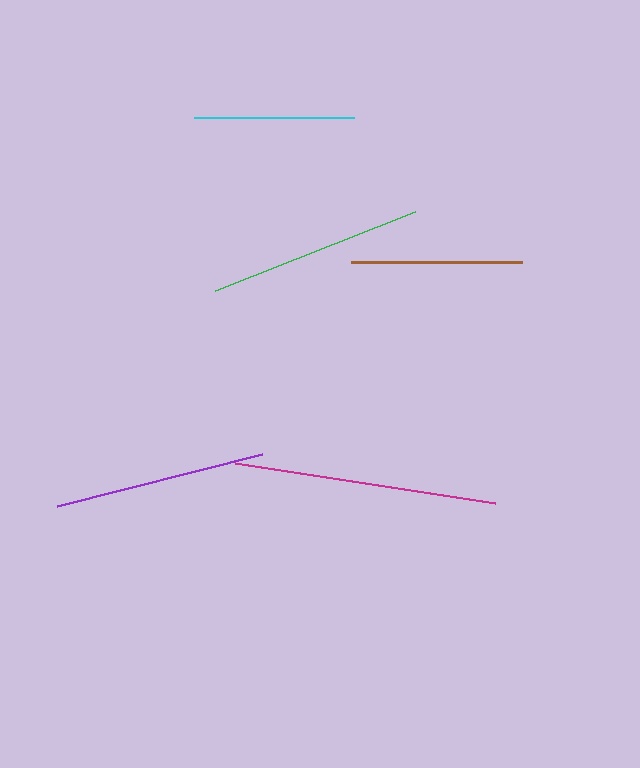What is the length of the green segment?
The green segment is approximately 216 pixels long.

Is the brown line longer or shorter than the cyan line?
The brown line is longer than the cyan line.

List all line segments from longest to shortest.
From longest to shortest: magenta, green, purple, brown, cyan.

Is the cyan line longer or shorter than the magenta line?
The magenta line is longer than the cyan line.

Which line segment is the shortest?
The cyan line is the shortest at approximately 159 pixels.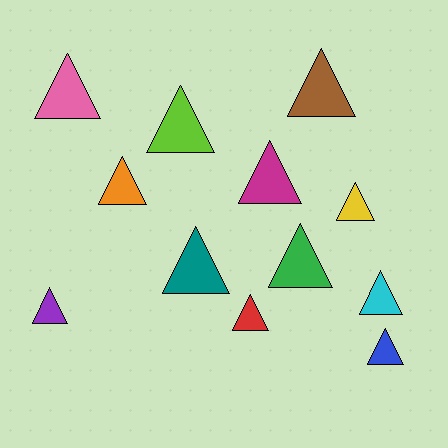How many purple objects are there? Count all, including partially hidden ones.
There is 1 purple object.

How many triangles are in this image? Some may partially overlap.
There are 12 triangles.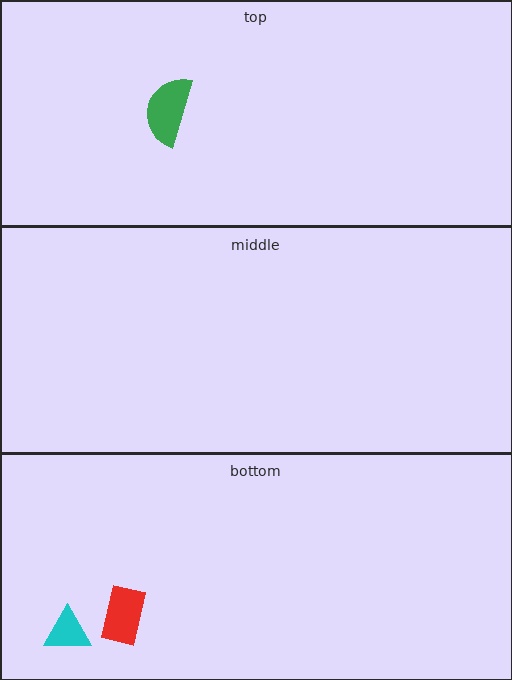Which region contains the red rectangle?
The bottom region.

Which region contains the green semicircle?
The top region.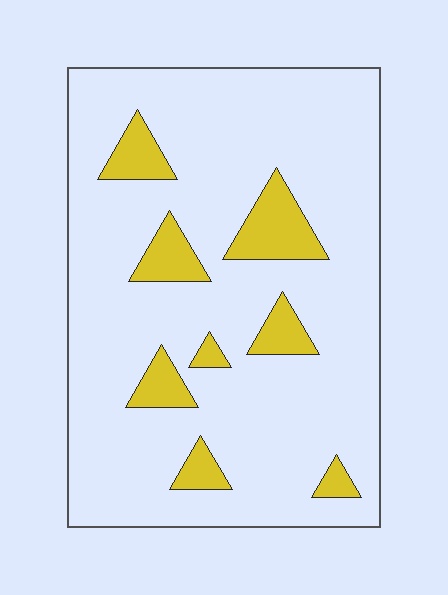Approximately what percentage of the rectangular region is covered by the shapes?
Approximately 15%.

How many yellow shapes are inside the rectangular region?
8.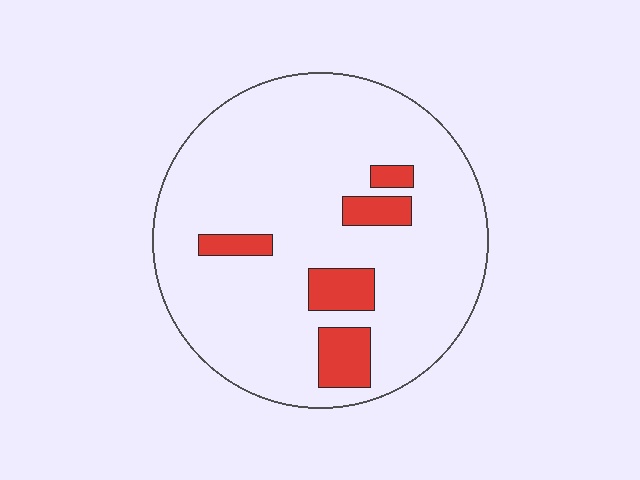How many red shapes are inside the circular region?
5.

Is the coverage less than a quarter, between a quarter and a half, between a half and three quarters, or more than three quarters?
Less than a quarter.